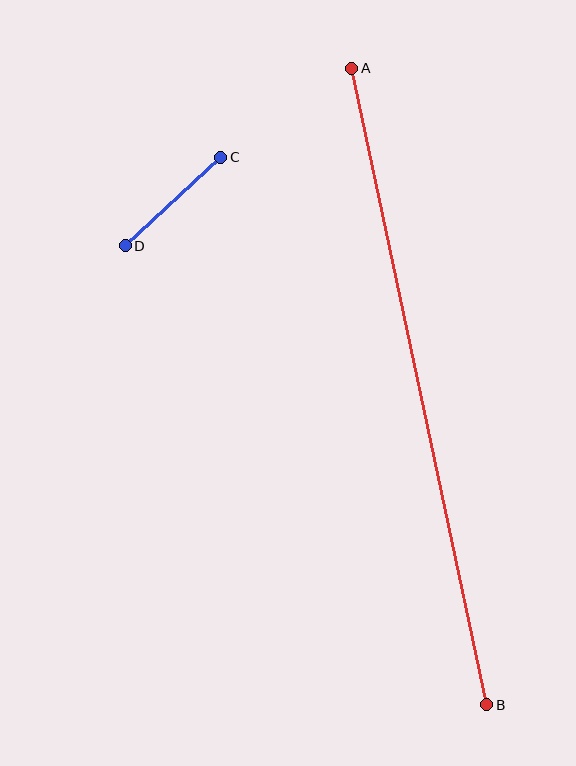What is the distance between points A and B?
The distance is approximately 651 pixels.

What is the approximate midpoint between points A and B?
The midpoint is at approximately (419, 387) pixels.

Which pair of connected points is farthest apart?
Points A and B are farthest apart.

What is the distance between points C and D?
The distance is approximately 130 pixels.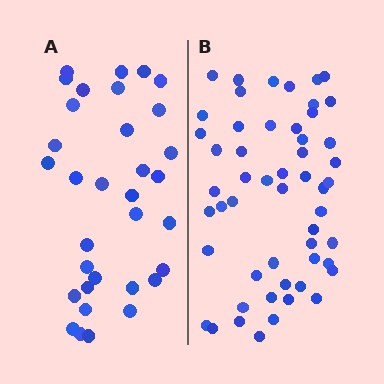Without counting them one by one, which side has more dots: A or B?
Region B (the right region) has more dots.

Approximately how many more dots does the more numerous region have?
Region B has approximately 20 more dots than region A.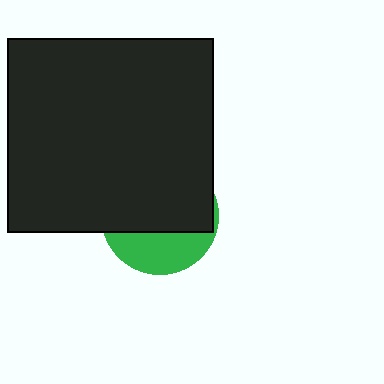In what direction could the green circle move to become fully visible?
The green circle could move down. That would shift it out from behind the black rectangle entirely.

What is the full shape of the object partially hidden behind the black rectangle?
The partially hidden object is a green circle.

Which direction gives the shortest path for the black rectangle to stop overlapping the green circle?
Moving up gives the shortest separation.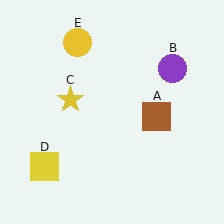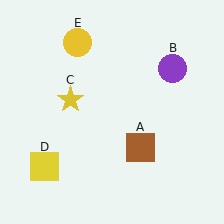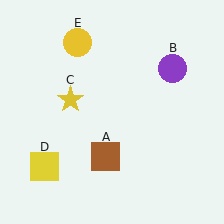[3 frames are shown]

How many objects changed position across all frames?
1 object changed position: brown square (object A).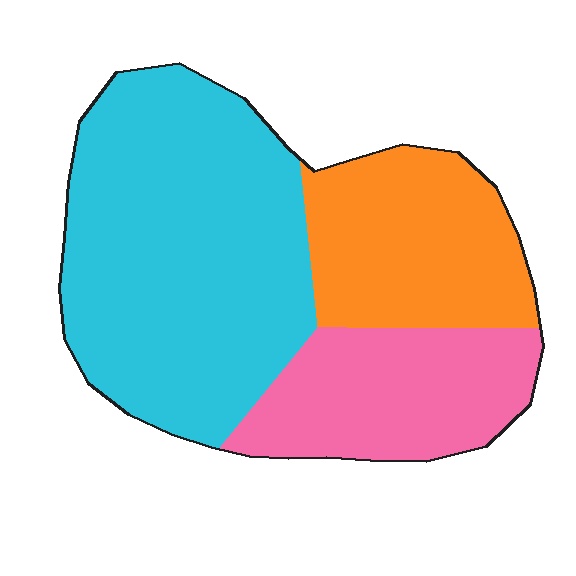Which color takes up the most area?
Cyan, at roughly 50%.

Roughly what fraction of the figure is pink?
Pink covers 23% of the figure.